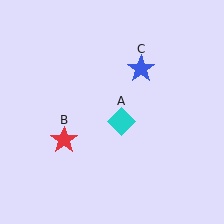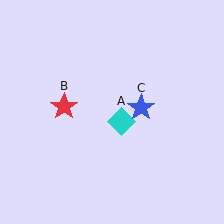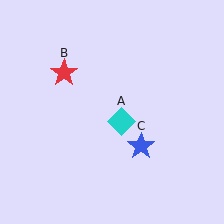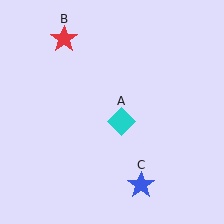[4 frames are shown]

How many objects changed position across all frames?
2 objects changed position: red star (object B), blue star (object C).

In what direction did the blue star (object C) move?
The blue star (object C) moved down.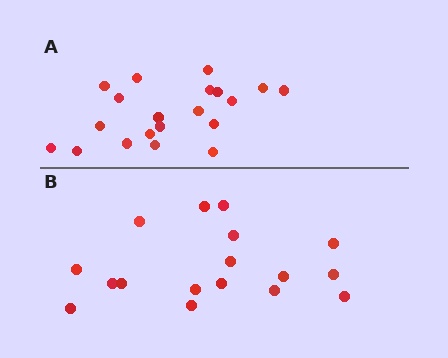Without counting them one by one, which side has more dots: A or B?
Region A (the top region) has more dots.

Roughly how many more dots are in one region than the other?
Region A has just a few more — roughly 2 or 3 more dots than region B.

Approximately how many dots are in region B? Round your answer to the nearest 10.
About 20 dots. (The exact count is 17, which rounds to 20.)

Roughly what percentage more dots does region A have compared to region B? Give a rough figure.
About 20% more.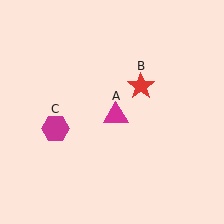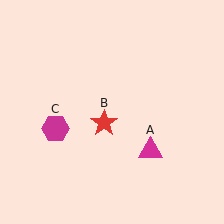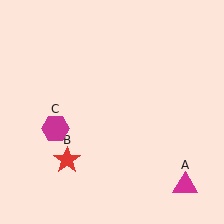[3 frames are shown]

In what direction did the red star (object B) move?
The red star (object B) moved down and to the left.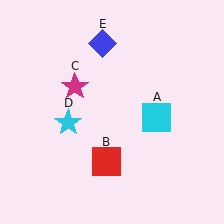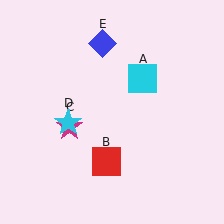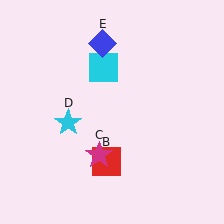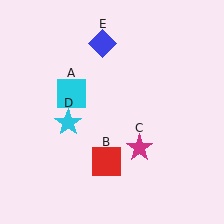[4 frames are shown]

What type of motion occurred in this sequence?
The cyan square (object A), magenta star (object C) rotated counterclockwise around the center of the scene.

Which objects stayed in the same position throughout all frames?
Red square (object B) and cyan star (object D) and blue diamond (object E) remained stationary.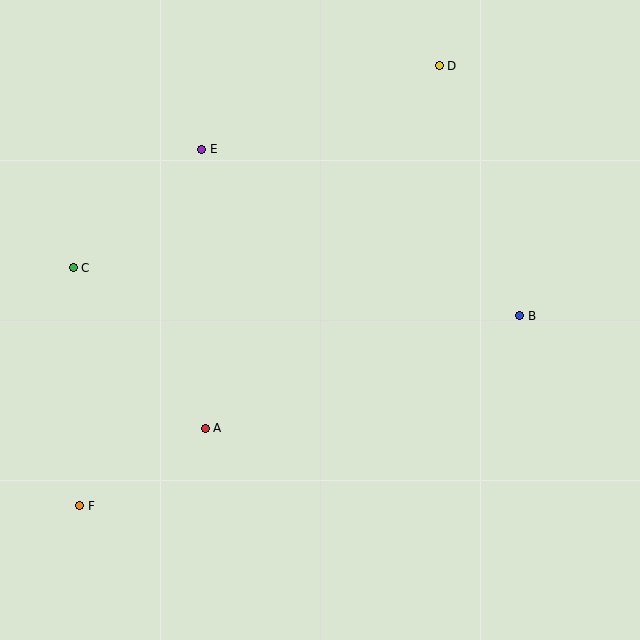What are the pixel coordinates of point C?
Point C is at (73, 268).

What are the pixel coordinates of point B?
Point B is at (520, 316).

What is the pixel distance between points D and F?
The distance between D and F is 568 pixels.